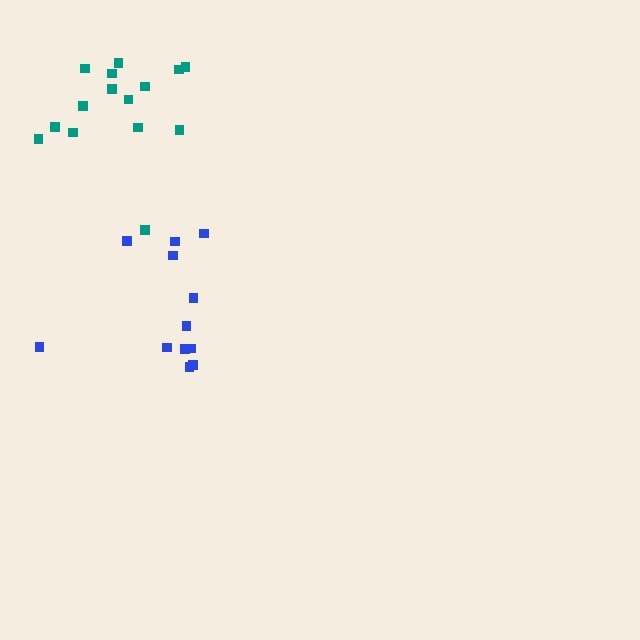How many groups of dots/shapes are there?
There are 2 groups.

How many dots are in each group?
Group 1: 12 dots, Group 2: 15 dots (27 total).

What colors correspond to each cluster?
The clusters are colored: blue, teal.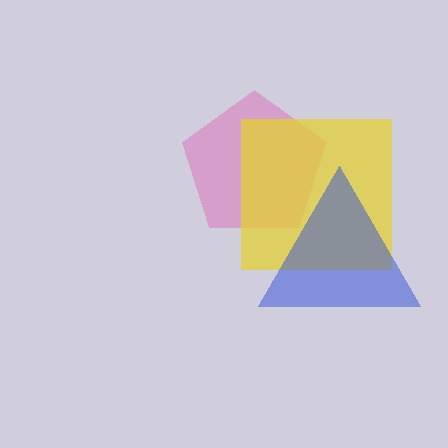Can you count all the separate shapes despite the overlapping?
Yes, there are 3 separate shapes.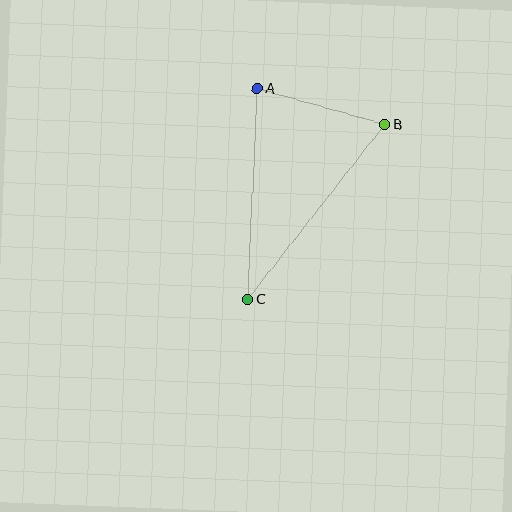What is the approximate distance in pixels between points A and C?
The distance between A and C is approximately 211 pixels.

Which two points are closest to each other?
Points A and B are closest to each other.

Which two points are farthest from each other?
Points B and C are farthest from each other.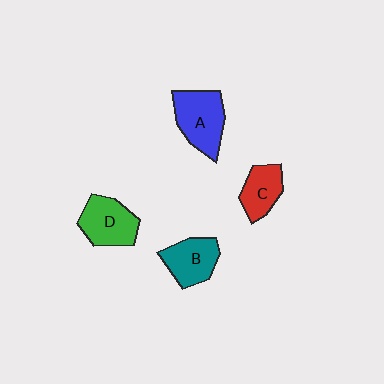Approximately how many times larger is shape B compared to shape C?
Approximately 1.2 times.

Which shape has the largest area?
Shape A (blue).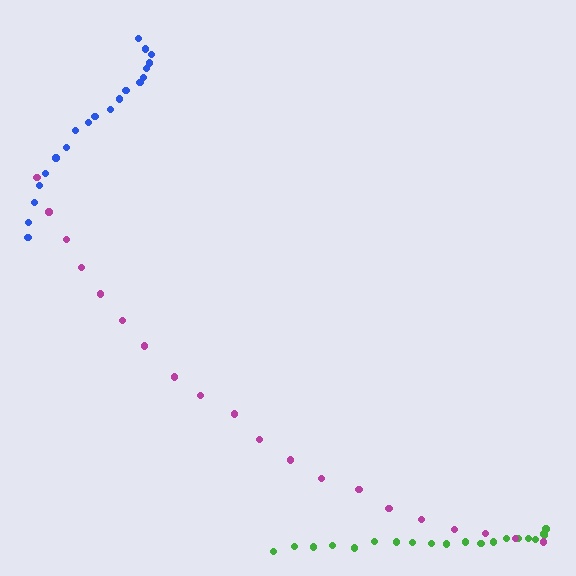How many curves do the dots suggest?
There are 3 distinct paths.